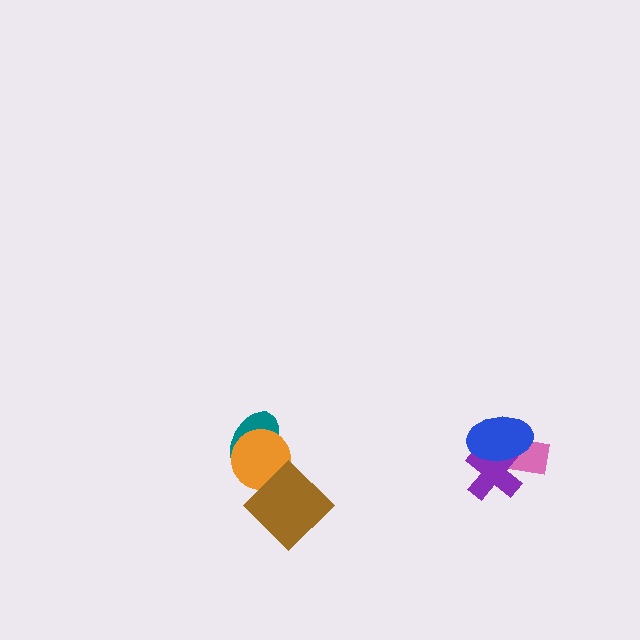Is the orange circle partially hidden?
Yes, it is partially covered by another shape.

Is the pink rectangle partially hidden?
Yes, it is partially covered by another shape.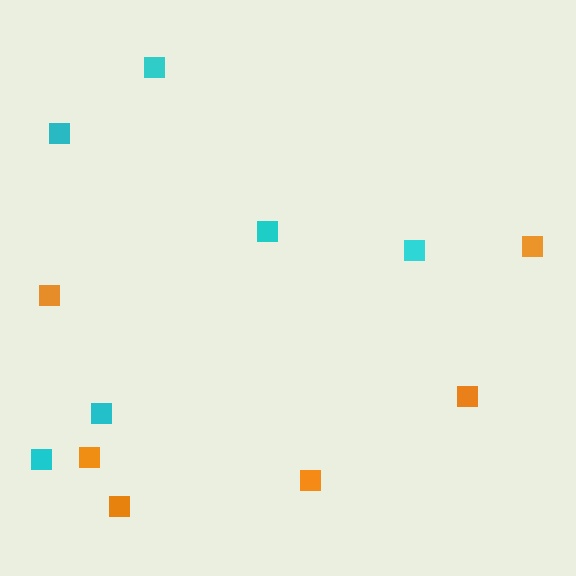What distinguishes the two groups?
There are 2 groups: one group of cyan squares (6) and one group of orange squares (6).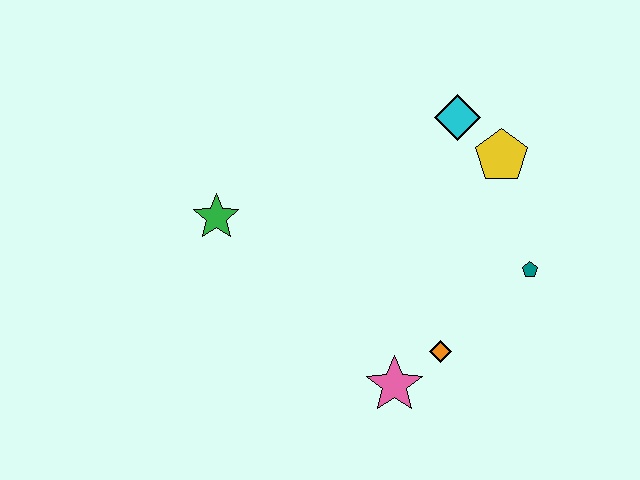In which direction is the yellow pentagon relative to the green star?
The yellow pentagon is to the right of the green star.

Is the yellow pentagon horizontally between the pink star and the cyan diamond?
No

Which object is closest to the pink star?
The orange diamond is closest to the pink star.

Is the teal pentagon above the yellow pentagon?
No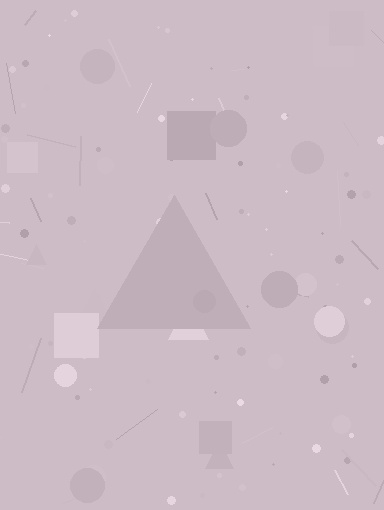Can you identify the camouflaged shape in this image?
The camouflaged shape is a triangle.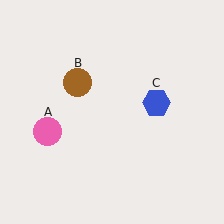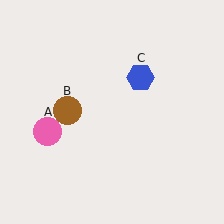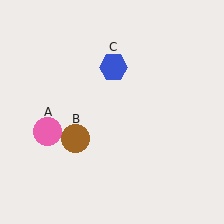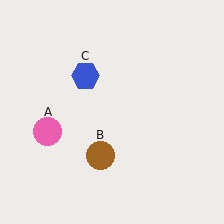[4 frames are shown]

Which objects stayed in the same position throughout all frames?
Pink circle (object A) remained stationary.